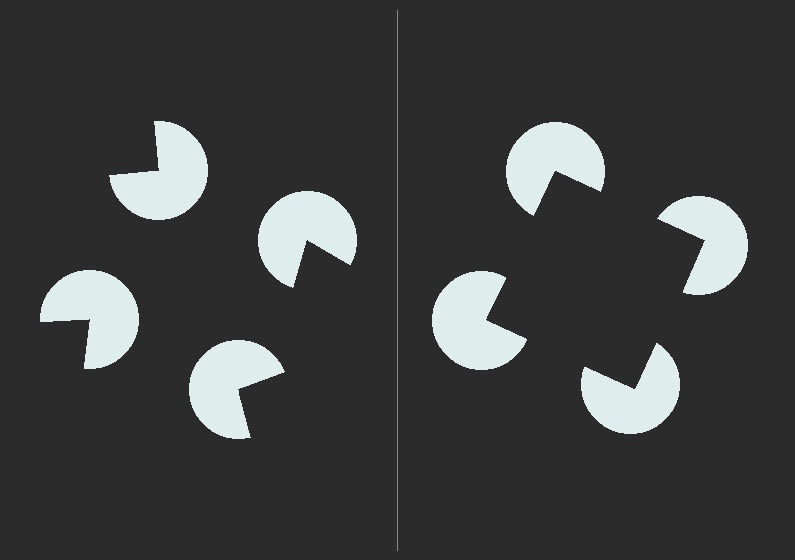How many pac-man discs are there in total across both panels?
8 — 4 on each side.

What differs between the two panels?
The pac-man discs are positioned identically on both sides; only the wedge orientations differ. On the right they align to a square; on the left they are misaligned.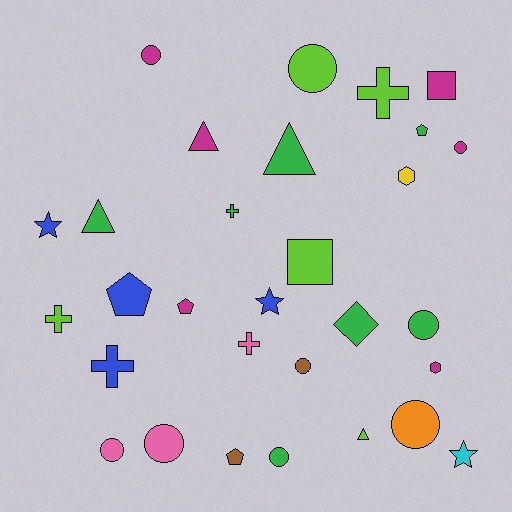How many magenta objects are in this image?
There are 6 magenta objects.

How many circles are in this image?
There are 9 circles.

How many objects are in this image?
There are 30 objects.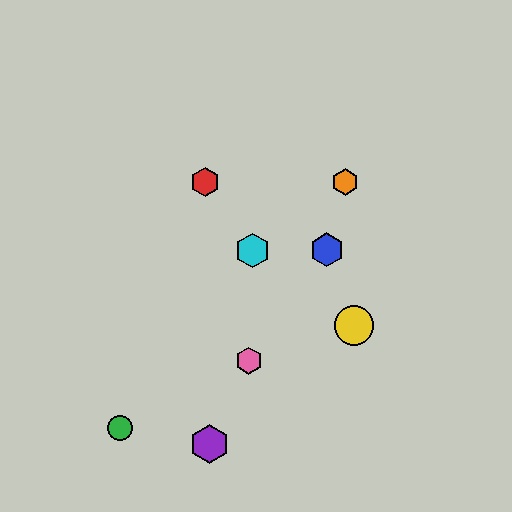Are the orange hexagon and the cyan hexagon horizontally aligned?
No, the orange hexagon is at y≈182 and the cyan hexagon is at y≈250.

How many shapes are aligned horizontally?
2 shapes (the red hexagon, the orange hexagon) are aligned horizontally.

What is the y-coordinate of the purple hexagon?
The purple hexagon is at y≈444.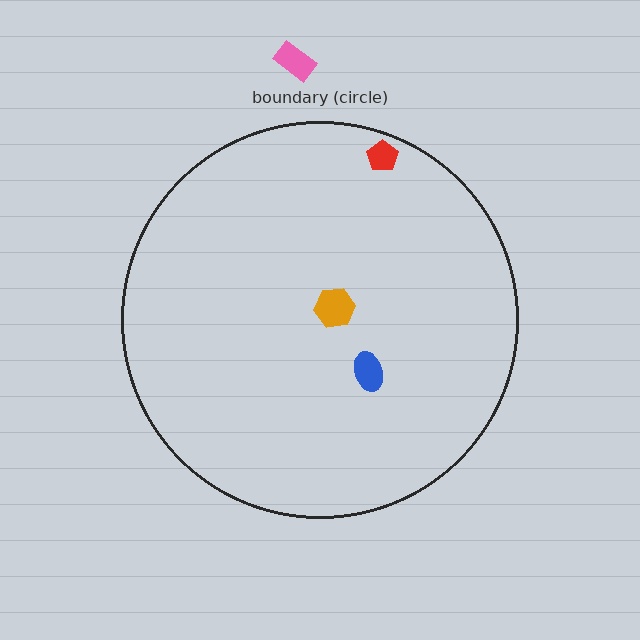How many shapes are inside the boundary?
3 inside, 1 outside.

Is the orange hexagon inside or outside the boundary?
Inside.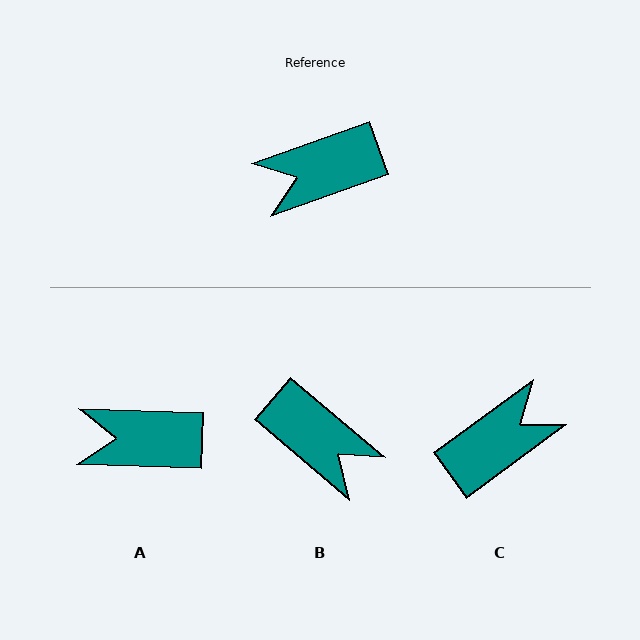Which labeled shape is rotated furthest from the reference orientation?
C, about 164 degrees away.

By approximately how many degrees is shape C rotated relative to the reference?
Approximately 164 degrees clockwise.